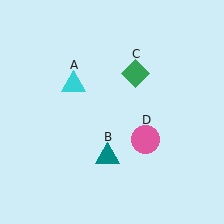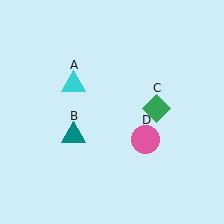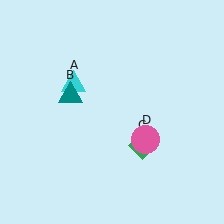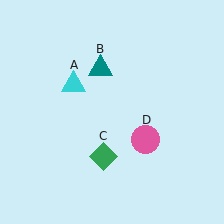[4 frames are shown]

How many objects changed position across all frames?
2 objects changed position: teal triangle (object B), green diamond (object C).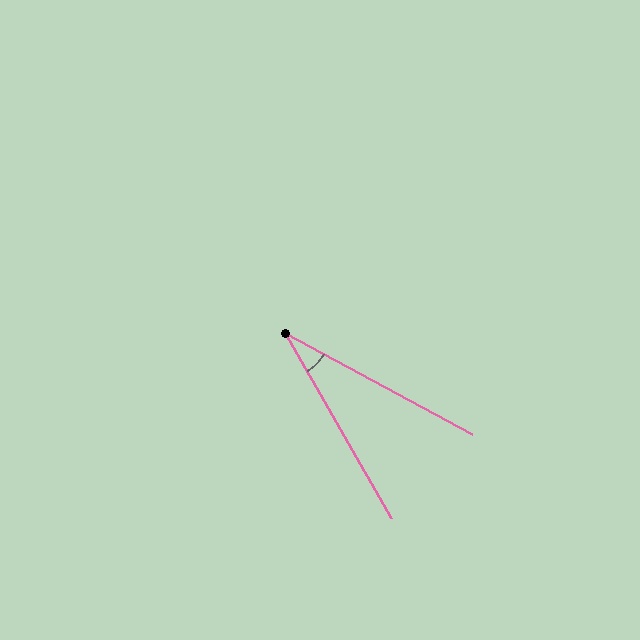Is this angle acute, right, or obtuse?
It is acute.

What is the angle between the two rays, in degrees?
Approximately 32 degrees.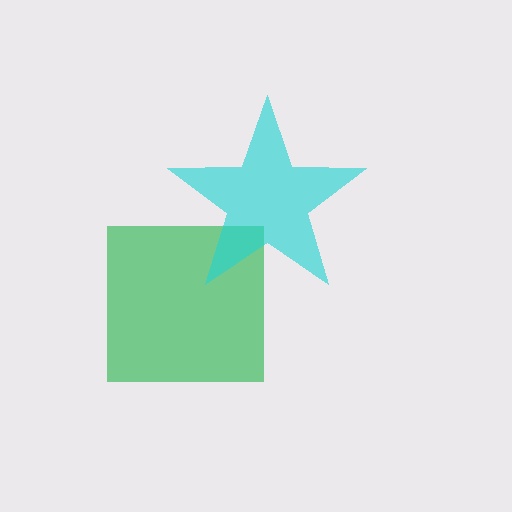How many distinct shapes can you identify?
There are 2 distinct shapes: a green square, a cyan star.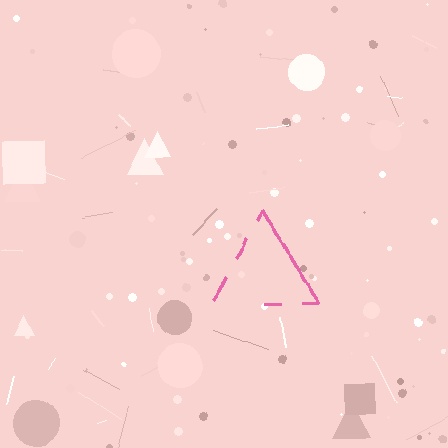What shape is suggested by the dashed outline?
The dashed outline suggests a triangle.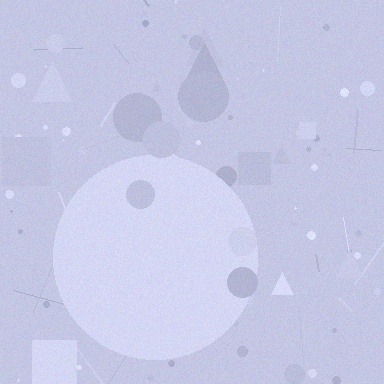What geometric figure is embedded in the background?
A circle is embedded in the background.